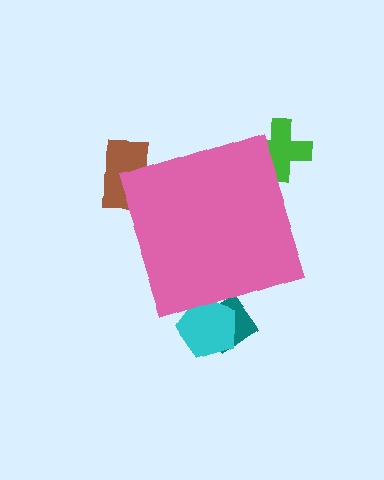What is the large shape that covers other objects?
A pink diamond.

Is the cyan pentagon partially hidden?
Yes, the cyan pentagon is partially hidden behind the pink diamond.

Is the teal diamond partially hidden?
Yes, the teal diamond is partially hidden behind the pink diamond.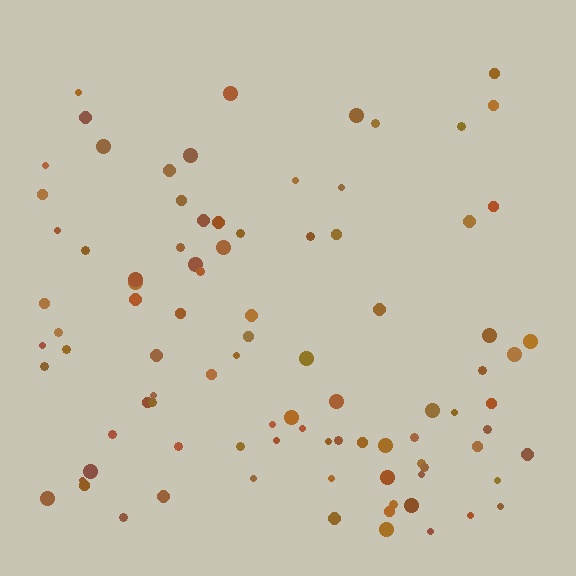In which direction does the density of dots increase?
From top to bottom, with the bottom side densest.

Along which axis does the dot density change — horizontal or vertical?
Vertical.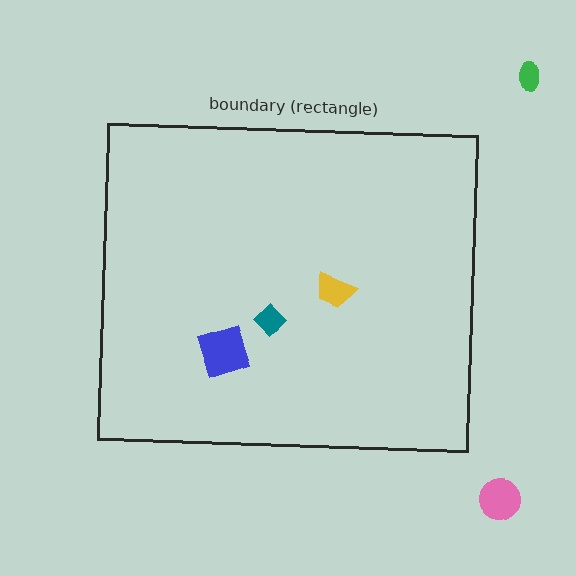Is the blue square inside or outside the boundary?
Inside.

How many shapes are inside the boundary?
3 inside, 2 outside.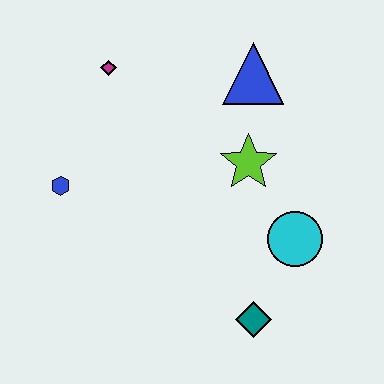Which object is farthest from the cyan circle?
The magenta diamond is farthest from the cyan circle.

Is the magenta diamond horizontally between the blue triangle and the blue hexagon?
Yes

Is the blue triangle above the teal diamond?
Yes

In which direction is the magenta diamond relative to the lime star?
The magenta diamond is to the left of the lime star.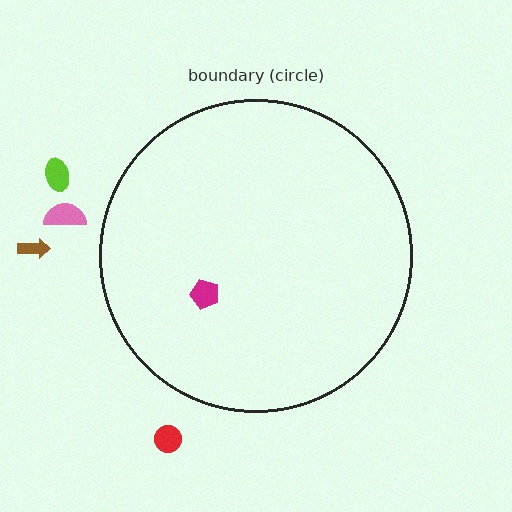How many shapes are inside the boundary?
1 inside, 4 outside.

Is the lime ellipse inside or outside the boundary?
Outside.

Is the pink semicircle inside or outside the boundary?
Outside.